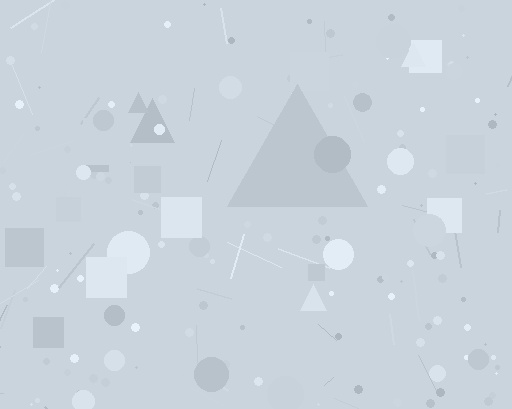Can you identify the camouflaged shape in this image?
The camouflaged shape is a triangle.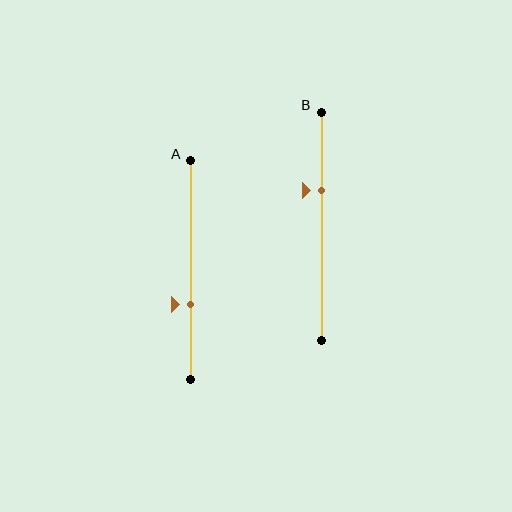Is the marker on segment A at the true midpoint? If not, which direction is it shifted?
No, the marker on segment A is shifted downward by about 16% of the segment length.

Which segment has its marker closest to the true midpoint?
Segment A has its marker closest to the true midpoint.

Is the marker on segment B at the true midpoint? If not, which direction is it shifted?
No, the marker on segment B is shifted upward by about 16% of the segment length.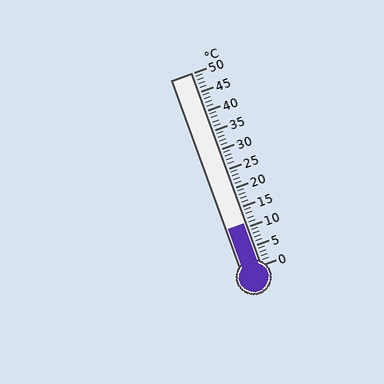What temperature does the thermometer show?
The thermometer shows approximately 11°C.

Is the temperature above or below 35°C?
The temperature is below 35°C.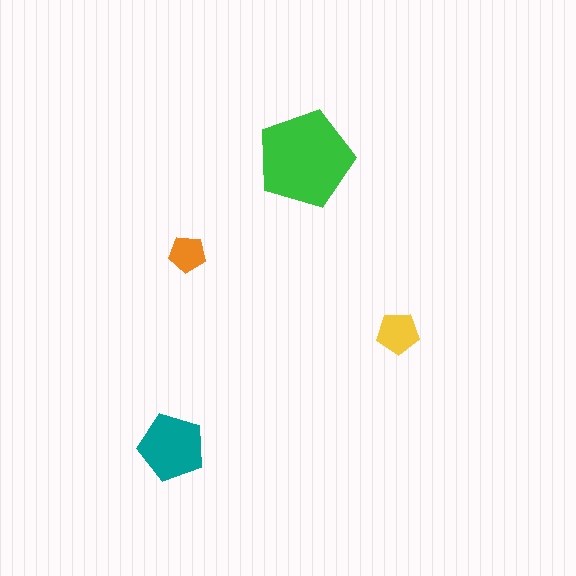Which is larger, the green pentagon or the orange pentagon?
The green one.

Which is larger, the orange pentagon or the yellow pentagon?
The yellow one.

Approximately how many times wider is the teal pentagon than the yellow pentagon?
About 1.5 times wider.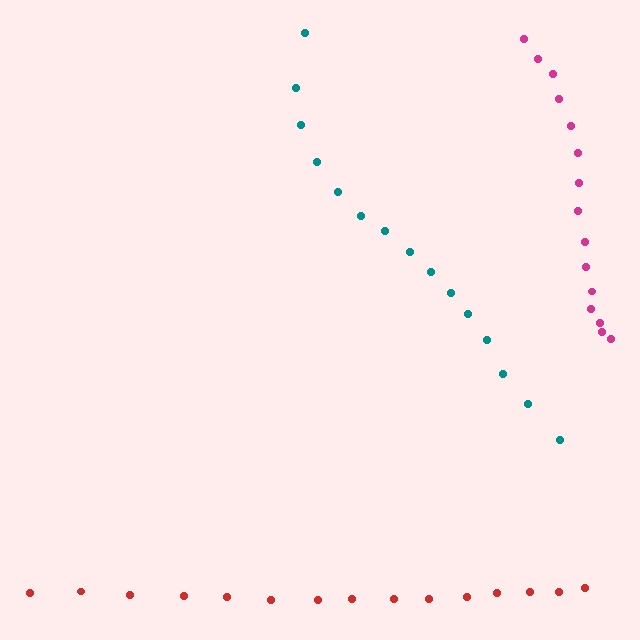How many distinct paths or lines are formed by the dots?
There are 3 distinct paths.